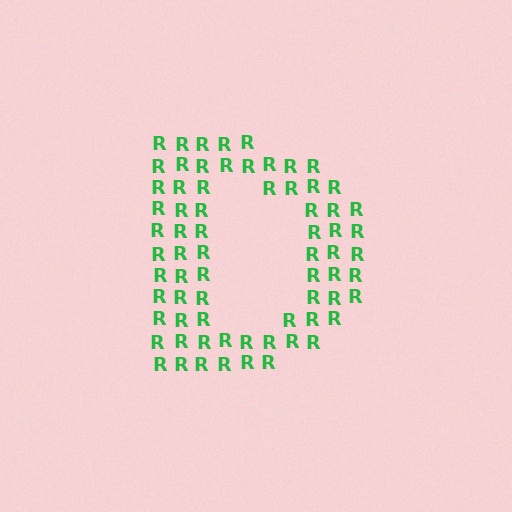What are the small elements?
The small elements are letter R's.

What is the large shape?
The large shape is the letter D.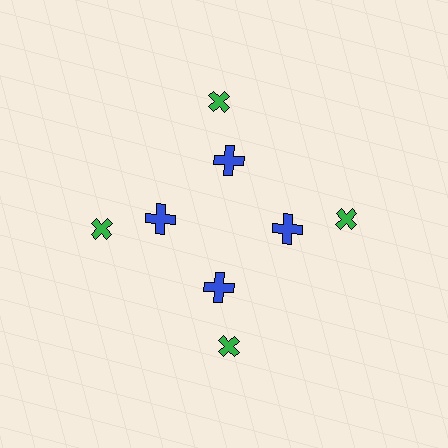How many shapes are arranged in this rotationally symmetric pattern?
There are 8 shapes, arranged in 4 groups of 2.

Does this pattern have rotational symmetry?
Yes, this pattern has 4-fold rotational symmetry. It looks the same after rotating 90 degrees around the center.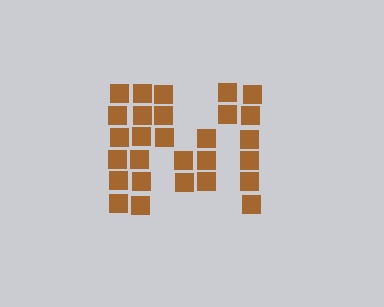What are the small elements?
The small elements are squares.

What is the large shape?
The large shape is the letter M.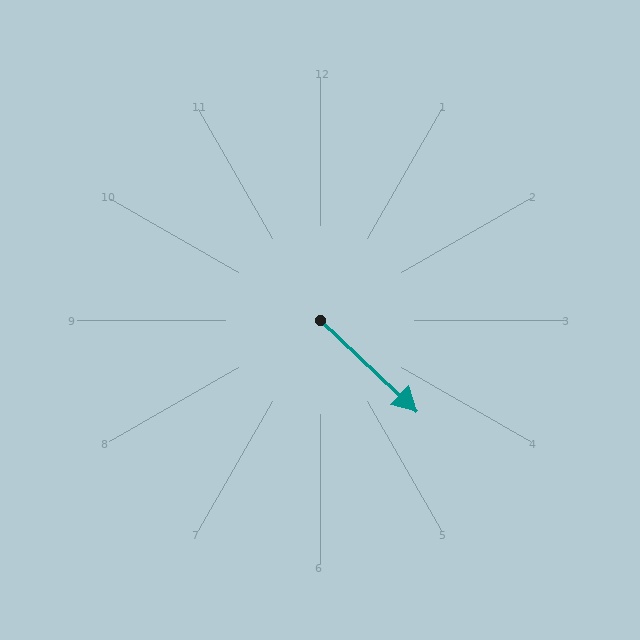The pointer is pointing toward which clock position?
Roughly 4 o'clock.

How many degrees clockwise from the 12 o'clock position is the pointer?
Approximately 133 degrees.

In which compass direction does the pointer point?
Southeast.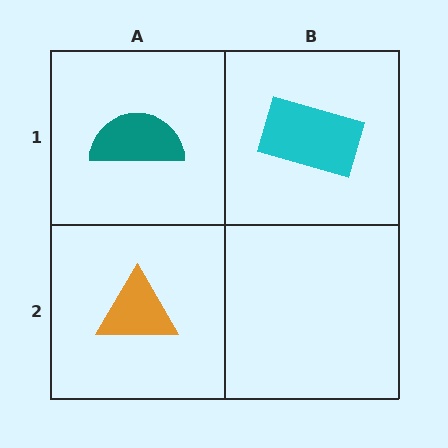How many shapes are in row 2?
1 shape.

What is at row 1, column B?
A cyan rectangle.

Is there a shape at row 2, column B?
No, that cell is empty.